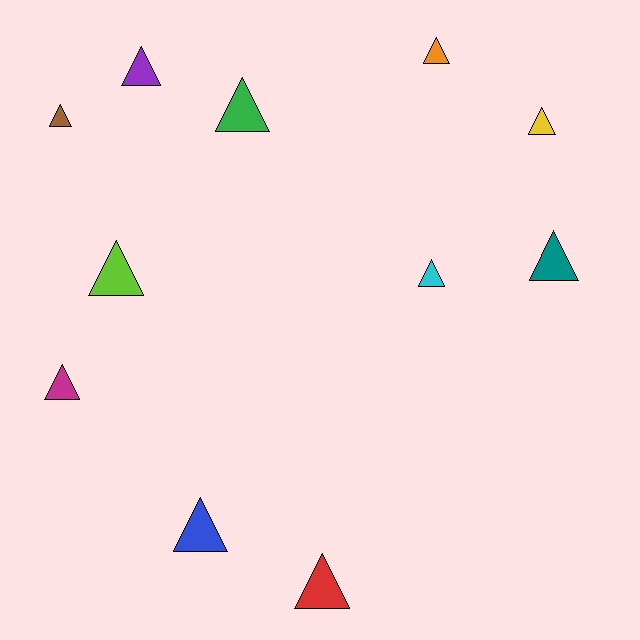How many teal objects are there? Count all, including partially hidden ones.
There is 1 teal object.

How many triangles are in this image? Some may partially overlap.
There are 11 triangles.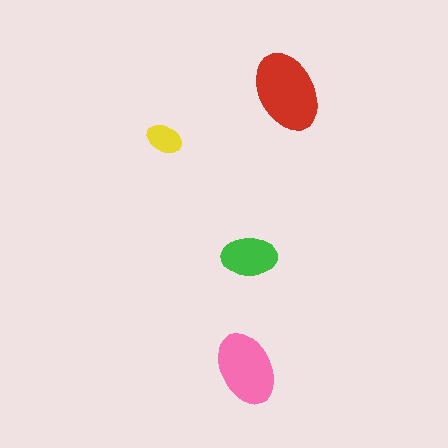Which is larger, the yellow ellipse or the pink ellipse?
The pink one.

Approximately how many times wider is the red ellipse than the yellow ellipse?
About 2 times wider.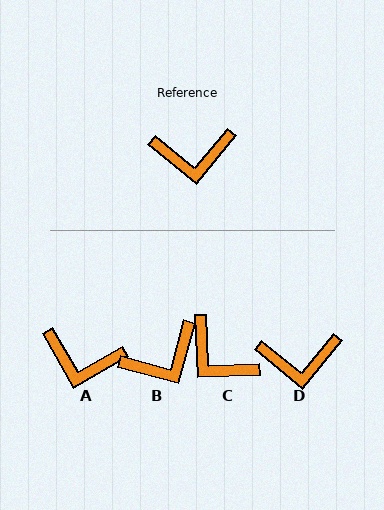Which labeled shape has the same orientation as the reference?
D.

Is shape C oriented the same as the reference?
No, it is off by about 49 degrees.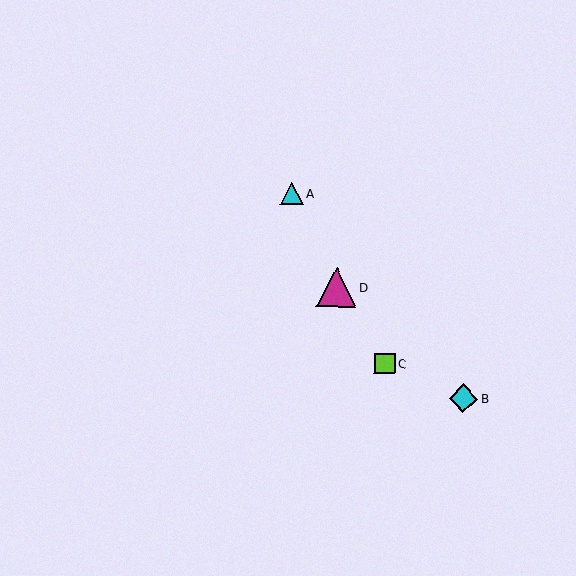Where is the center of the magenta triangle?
The center of the magenta triangle is at (337, 288).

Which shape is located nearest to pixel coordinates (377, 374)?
The lime square (labeled C) at (385, 363) is nearest to that location.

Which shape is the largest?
The magenta triangle (labeled D) is the largest.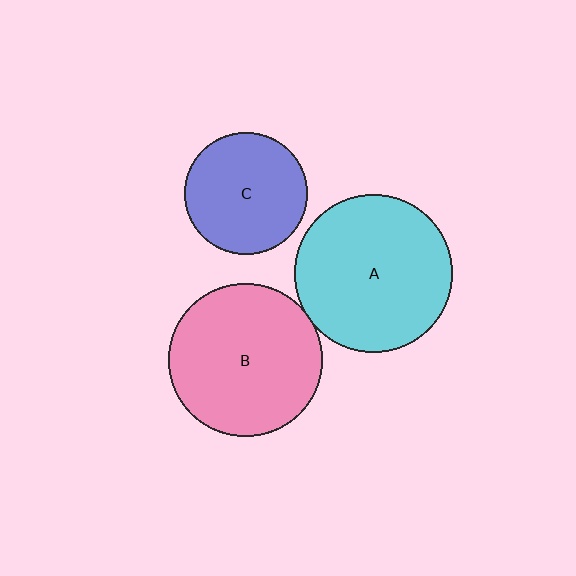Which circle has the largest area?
Circle A (cyan).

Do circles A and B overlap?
Yes.